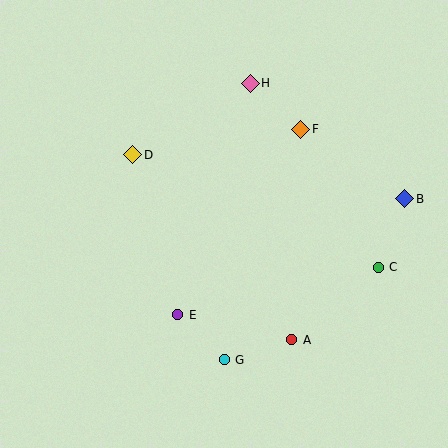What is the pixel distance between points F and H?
The distance between F and H is 69 pixels.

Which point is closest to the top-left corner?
Point D is closest to the top-left corner.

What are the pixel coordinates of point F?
Point F is at (301, 129).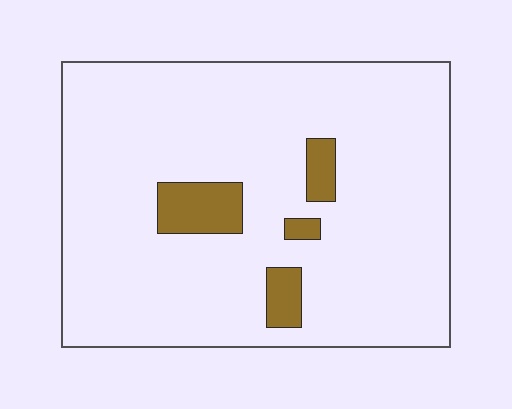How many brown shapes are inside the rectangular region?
4.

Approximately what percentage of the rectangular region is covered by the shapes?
Approximately 10%.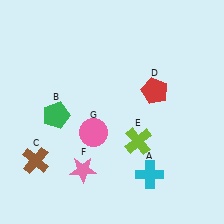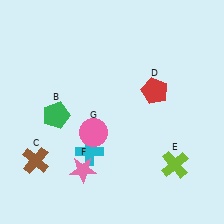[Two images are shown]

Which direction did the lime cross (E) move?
The lime cross (E) moved right.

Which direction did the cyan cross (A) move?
The cyan cross (A) moved left.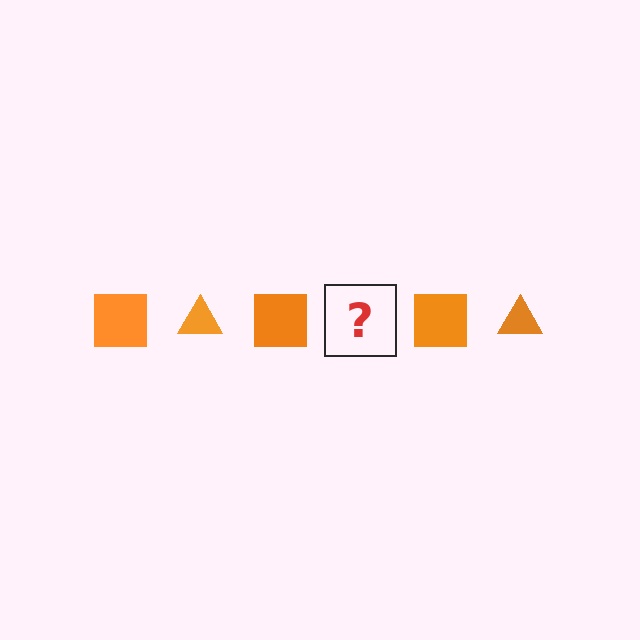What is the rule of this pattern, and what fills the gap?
The rule is that the pattern cycles through square, triangle shapes in orange. The gap should be filled with an orange triangle.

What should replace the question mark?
The question mark should be replaced with an orange triangle.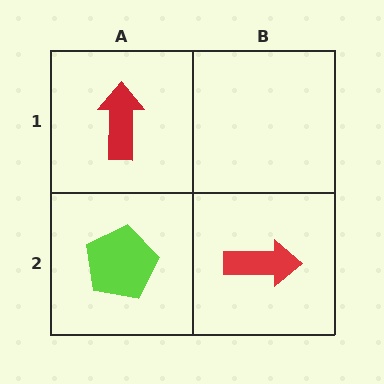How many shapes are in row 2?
2 shapes.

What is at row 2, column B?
A red arrow.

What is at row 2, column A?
A lime pentagon.